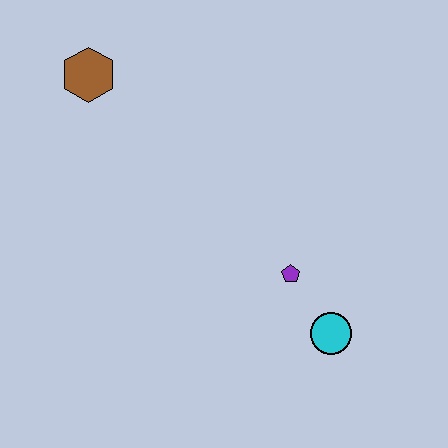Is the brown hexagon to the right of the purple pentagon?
No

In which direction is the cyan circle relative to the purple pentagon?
The cyan circle is below the purple pentagon.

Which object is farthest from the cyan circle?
The brown hexagon is farthest from the cyan circle.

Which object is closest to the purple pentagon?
The cyan circle is closest to the purple pentagon.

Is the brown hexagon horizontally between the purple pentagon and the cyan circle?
No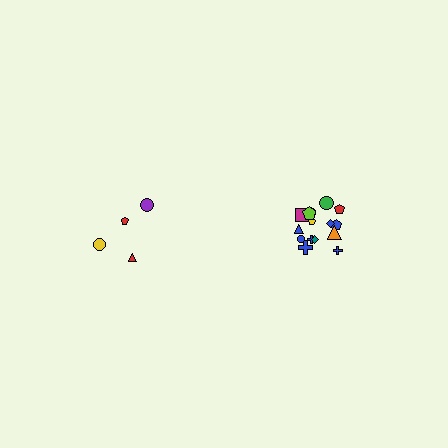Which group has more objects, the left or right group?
The right group.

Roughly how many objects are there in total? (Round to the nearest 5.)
Roughly 20 objects in total.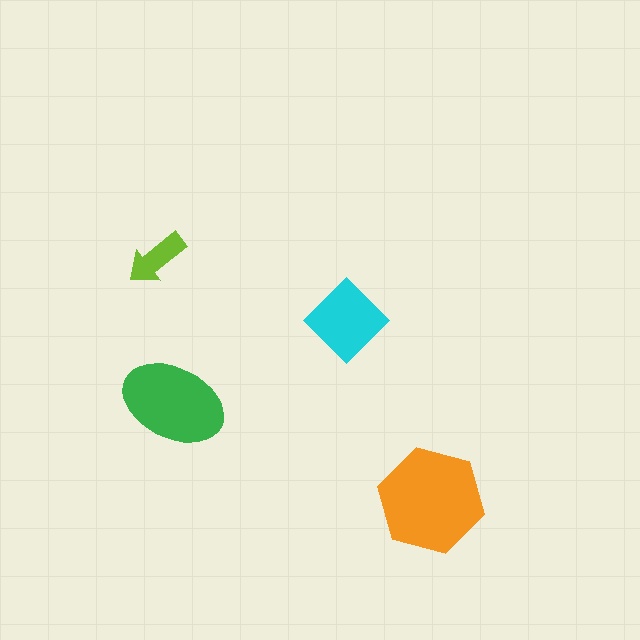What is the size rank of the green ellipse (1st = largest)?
2nd.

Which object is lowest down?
The orange hexagon is bottommost.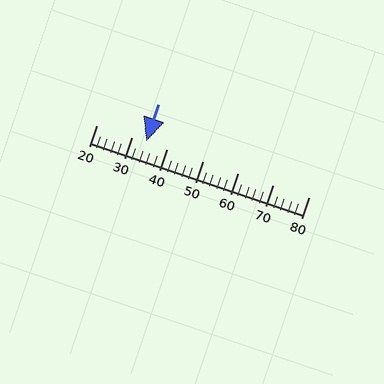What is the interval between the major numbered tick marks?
The major tick marks are spaced 10 units apart.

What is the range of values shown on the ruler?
The ruler shows values from 20 to 80.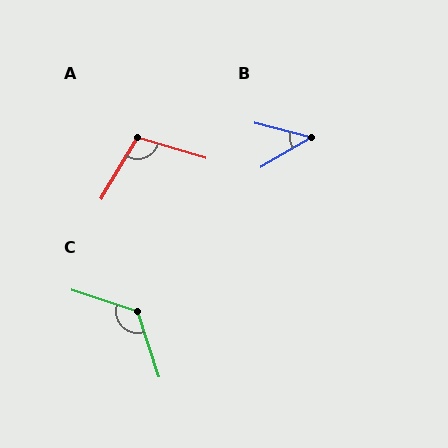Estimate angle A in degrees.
Approximately 104 degrees.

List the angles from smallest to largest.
B (45°), A (104°), C (127°).